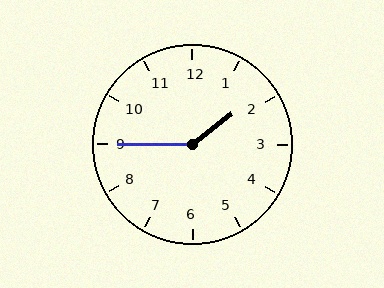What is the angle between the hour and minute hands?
Approximately 142 degrees.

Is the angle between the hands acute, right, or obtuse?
It is obtuse.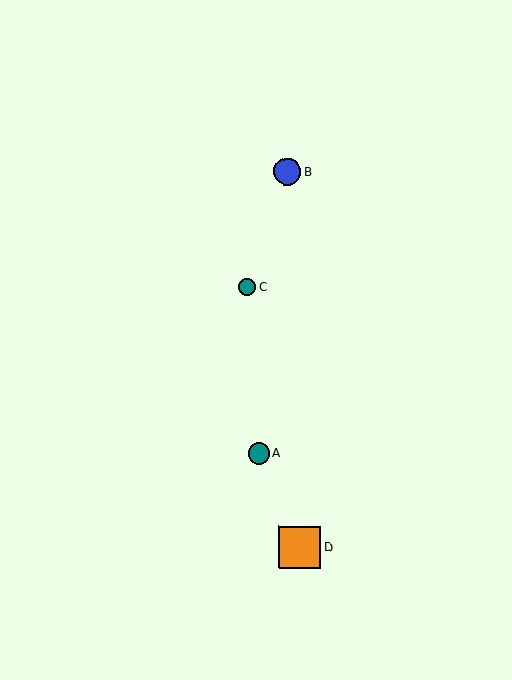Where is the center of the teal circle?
The center of the teal circle is at (247, 287).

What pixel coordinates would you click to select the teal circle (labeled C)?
Click at (247, 287) to select the teal circle C.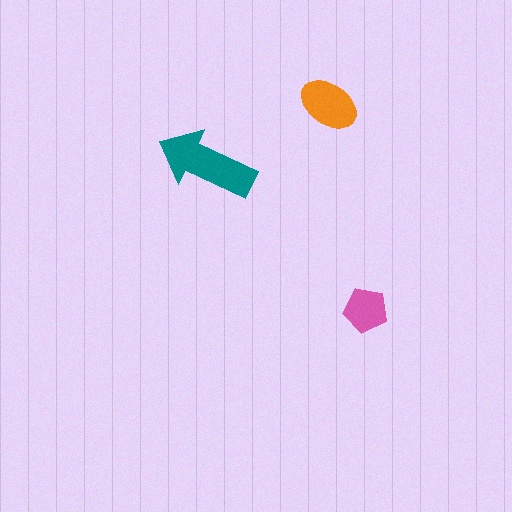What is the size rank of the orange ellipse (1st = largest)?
2nd.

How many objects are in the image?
There are 3 objects in the image.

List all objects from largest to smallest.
The teal arrow, the orange ellipse, the pink pentagon.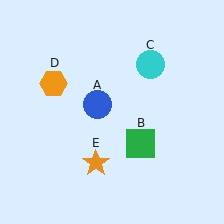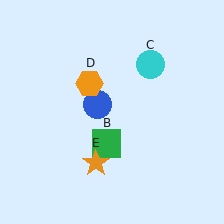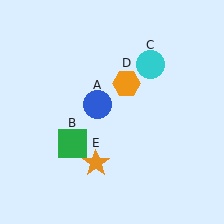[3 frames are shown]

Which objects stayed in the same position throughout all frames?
Blue circle (object A) and cyan circle (object C) and orange star (object E) remained stationary.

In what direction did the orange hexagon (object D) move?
The orange hexagon (object D) moved right.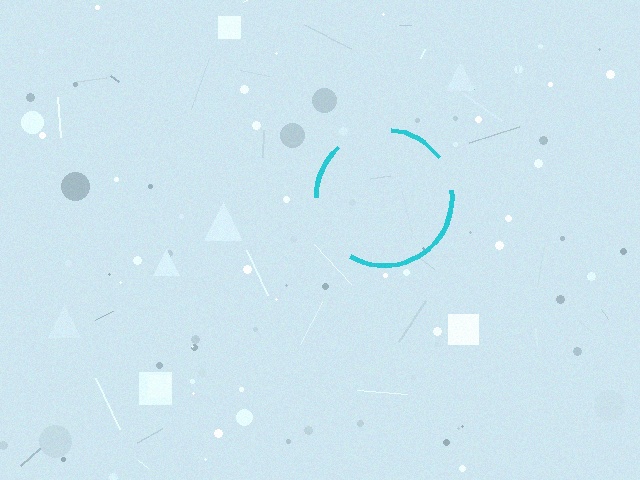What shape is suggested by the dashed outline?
The dashed outline suggests a circle.